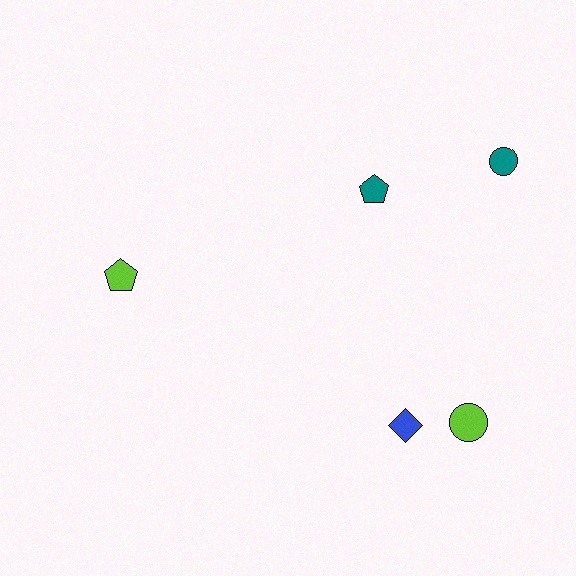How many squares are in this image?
There are no squares.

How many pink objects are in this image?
There are no pink objects.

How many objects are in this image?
There are 5 objects.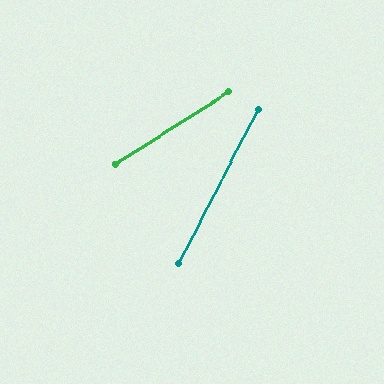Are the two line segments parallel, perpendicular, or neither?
Neither parallel nor perpendicular — they differ by about 30°.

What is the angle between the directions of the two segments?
Approximately 30 degrees.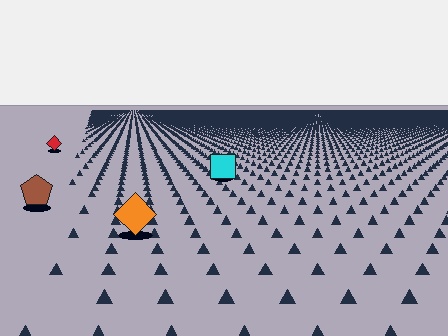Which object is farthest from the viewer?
The red diamond is farthest from the viewer. It appears smaller and the ground texture around it is denser.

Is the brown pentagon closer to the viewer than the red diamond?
Yes. The brown pentagon is closer — you can tell from the texture gradient: the ground texture is coarser near it.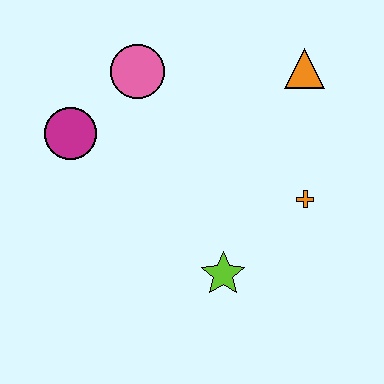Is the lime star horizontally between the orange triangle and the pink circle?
Yes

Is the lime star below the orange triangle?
Yes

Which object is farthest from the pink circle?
The lime star is farthest from the pink circle.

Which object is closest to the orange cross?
The lime star is closest to the orange cross.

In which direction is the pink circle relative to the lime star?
The pink circle is above the lime star.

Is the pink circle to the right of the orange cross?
No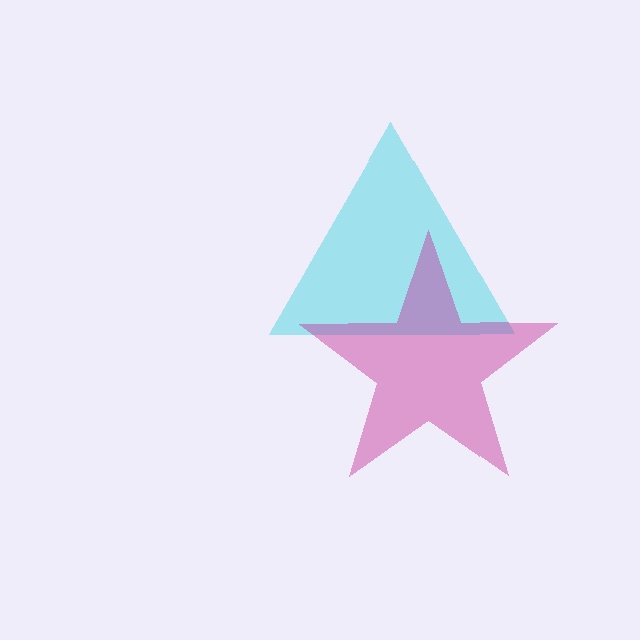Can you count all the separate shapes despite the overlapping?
Yes, there are 2 separate shapes.